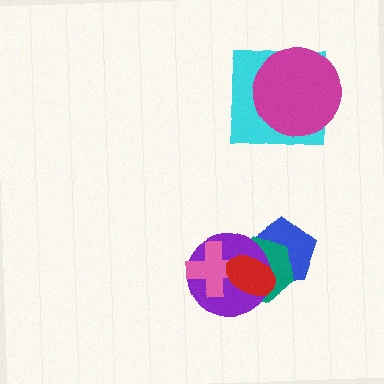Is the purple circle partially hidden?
Yes, it is partially covered by another shape.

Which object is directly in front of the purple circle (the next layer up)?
The pink cross is directly in front of the purple circle.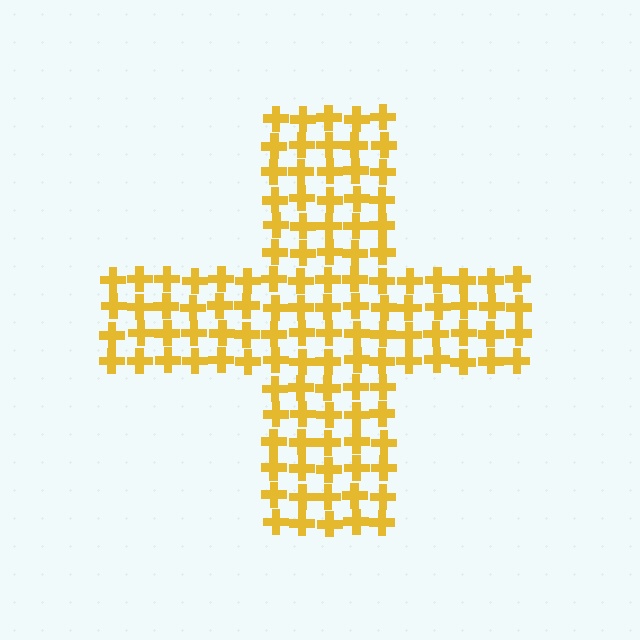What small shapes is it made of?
It is made of small crosses.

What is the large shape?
The large shape is a cross.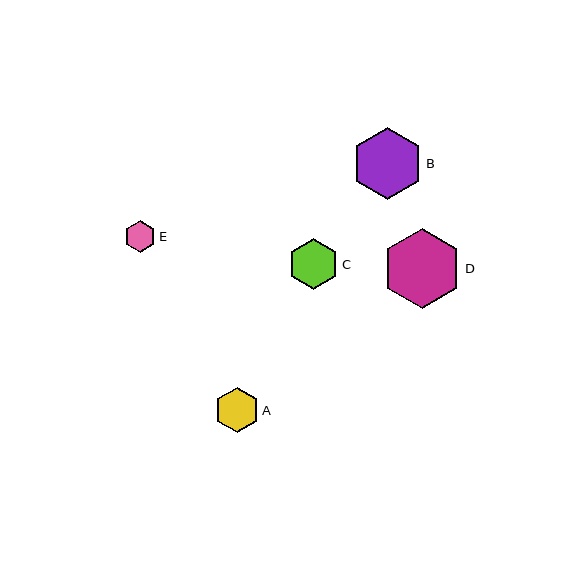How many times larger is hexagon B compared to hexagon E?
Hexagon B is approximately 2.2 times the size of hexagon E.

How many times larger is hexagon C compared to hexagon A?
Hexagon C is approximately 1.1 times the size of hexagon A.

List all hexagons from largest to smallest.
From largest to smallest: D, B, C, A, E.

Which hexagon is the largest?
Hexagon D is the largest with a size of approximately 80 pixels.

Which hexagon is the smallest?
Hexagon E is the smallest with a size of approximately 32 pixels.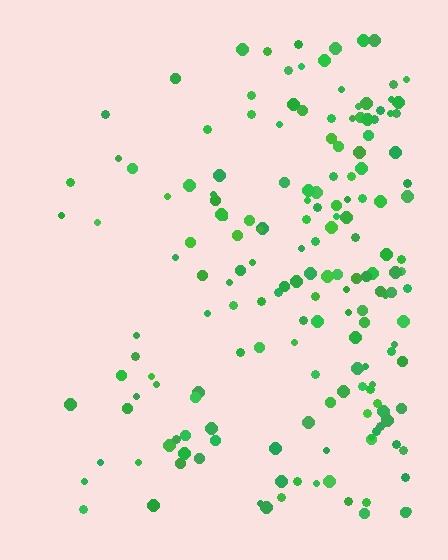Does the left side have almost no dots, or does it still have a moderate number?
Still a moderate number, just noticeably fewer than the right.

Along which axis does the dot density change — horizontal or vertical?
Horizontal.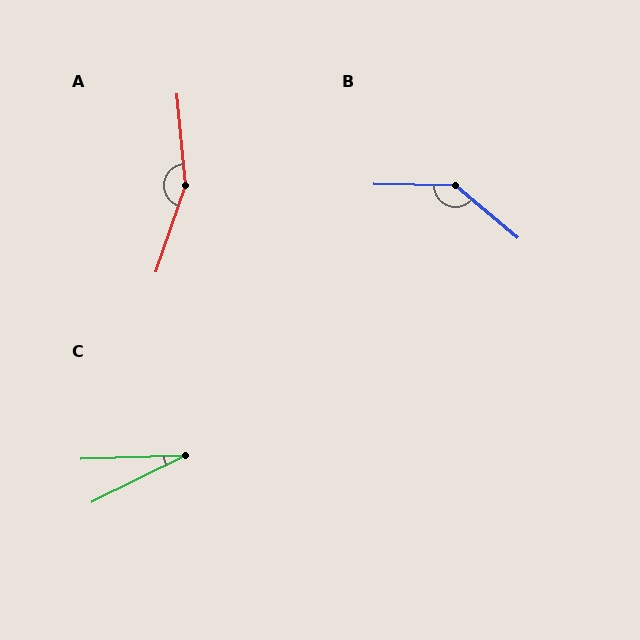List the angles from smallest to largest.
C (25°), B (141°), A (156°).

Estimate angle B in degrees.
Approximately 141 degrees.